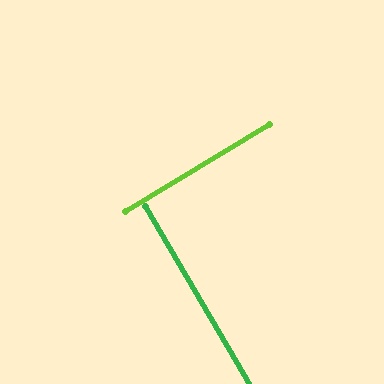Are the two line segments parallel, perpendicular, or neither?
Perpendicular — they meet at approximately 89°.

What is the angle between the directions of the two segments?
Approximately 89 degrees.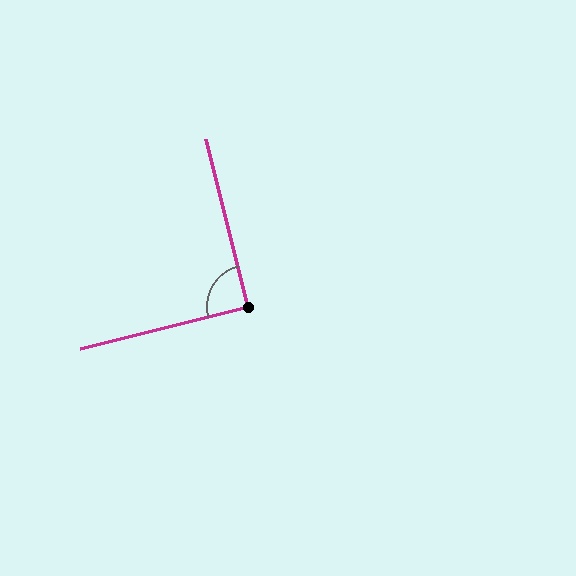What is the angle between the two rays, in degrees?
Approximately 90 degrees.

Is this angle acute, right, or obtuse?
It is approximately a right angle.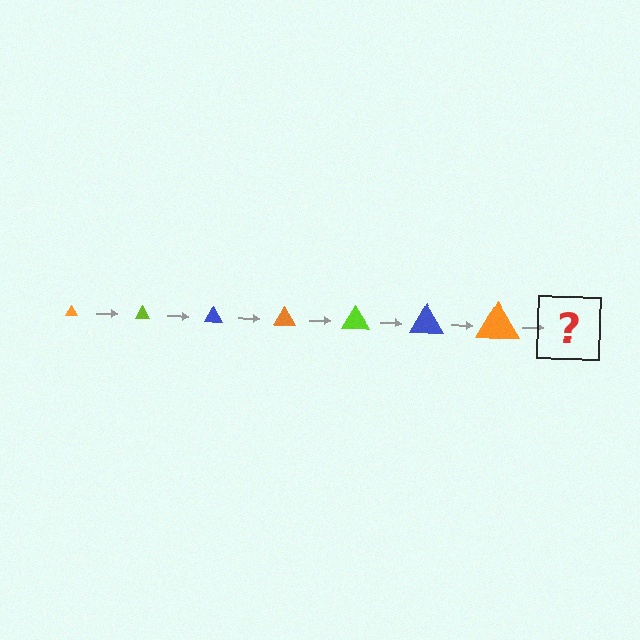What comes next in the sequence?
The next element should be a lime triangle, larger than the previous one.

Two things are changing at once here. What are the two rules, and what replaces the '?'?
The two rules are that the triangle grows larger each step and the color cycles through orange, lime, and blue. The '?' should be a lime triangle, larger than the previous one.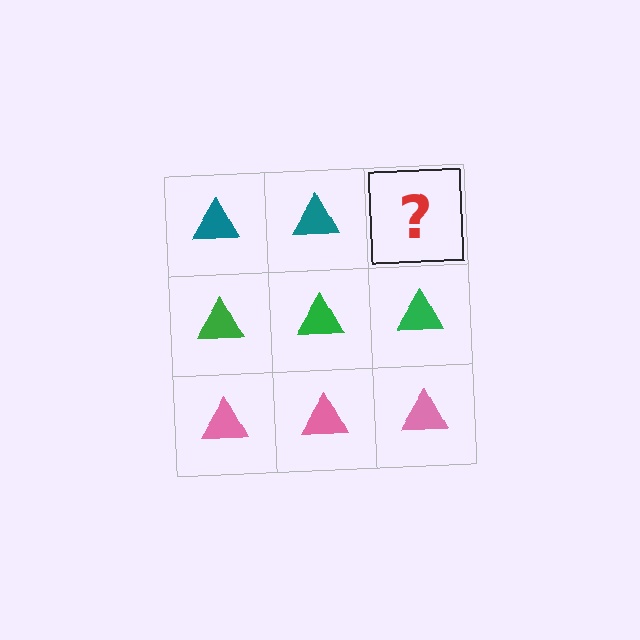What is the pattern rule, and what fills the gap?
The rule is that each row has a consistent color. The gap should be filled with a teal triangle.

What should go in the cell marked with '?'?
The missing cell should contain a teal triangle.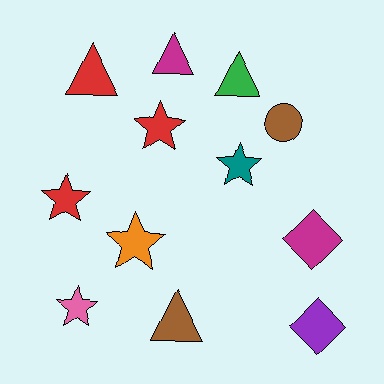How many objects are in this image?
There are 12 objects.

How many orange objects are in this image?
There is 1 orange object.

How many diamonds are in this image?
There are 2 diamonds.